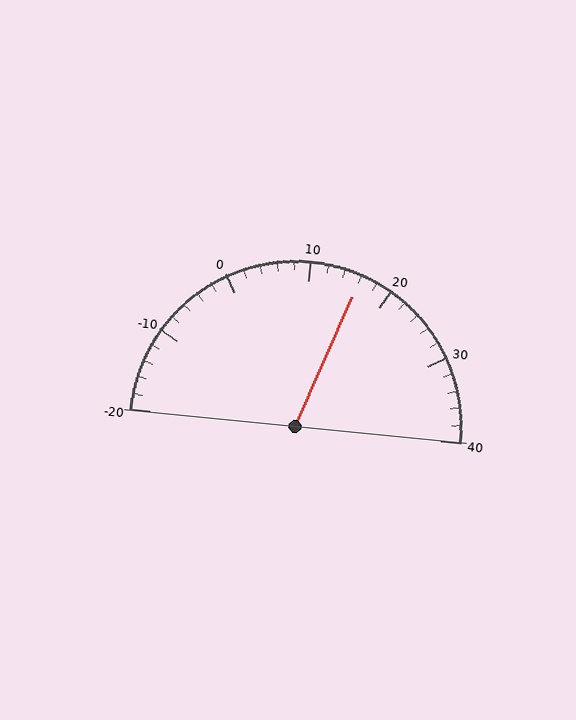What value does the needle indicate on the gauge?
The needle indicates approximately 16.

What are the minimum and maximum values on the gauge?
The gauge ranges from -20 to 40.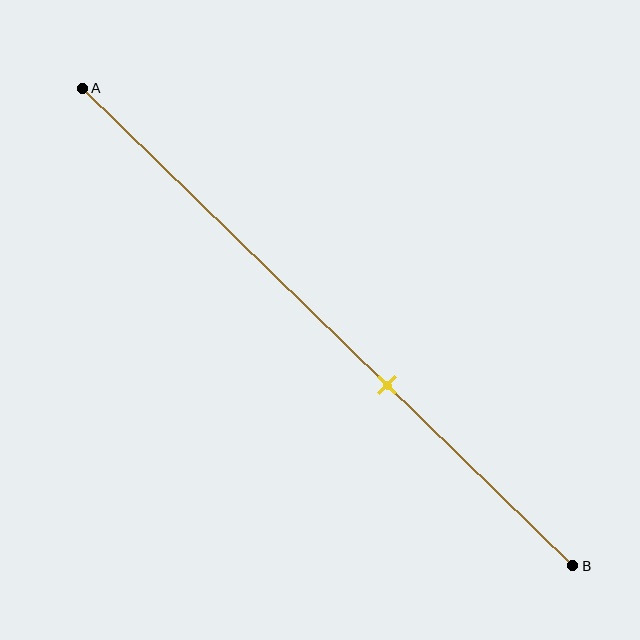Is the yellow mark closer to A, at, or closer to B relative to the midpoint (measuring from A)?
The yellow mark is closer to point B than the midpoint of segment AB.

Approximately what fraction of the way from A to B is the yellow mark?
The yellow mark is approximately 60% of the way from A to B.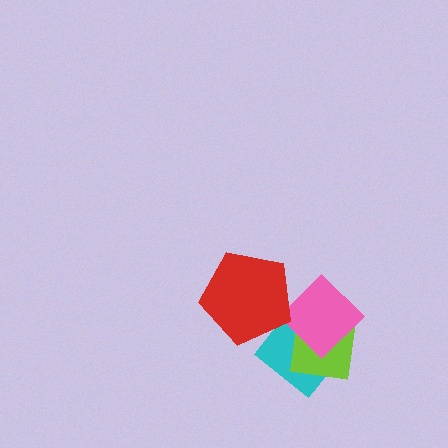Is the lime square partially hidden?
Yes, it is partially covered by another shape.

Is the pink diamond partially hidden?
Yes, it is partially covered by another shape.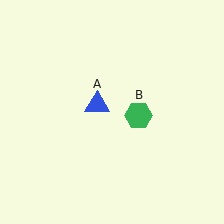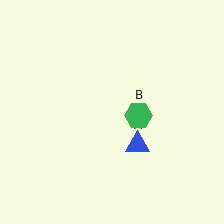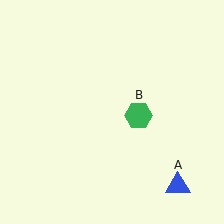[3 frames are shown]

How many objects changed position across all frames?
1 object changed position: blue triangle (object A).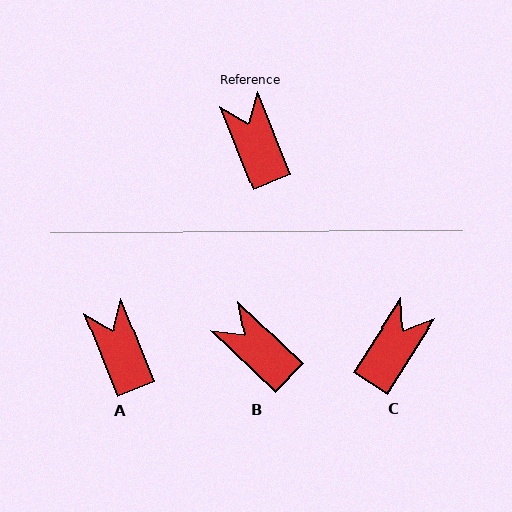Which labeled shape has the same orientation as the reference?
A.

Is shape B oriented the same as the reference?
No, it is off by about 24 degrees.